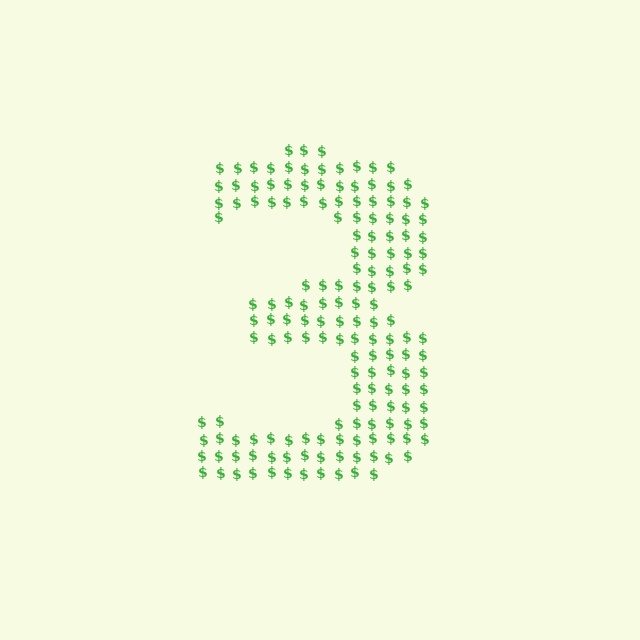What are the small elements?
The small elements are dollar signs.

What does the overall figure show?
The overall figure shows the digit 3.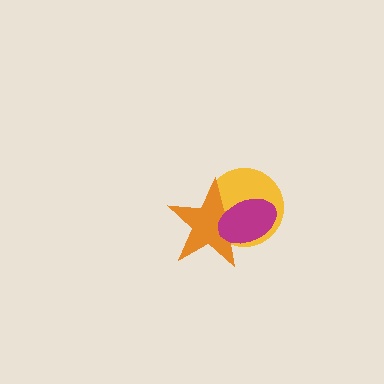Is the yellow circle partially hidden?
Yes, it is partially covered by another shape.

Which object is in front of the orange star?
The magenta ellipse is in front of the orange star.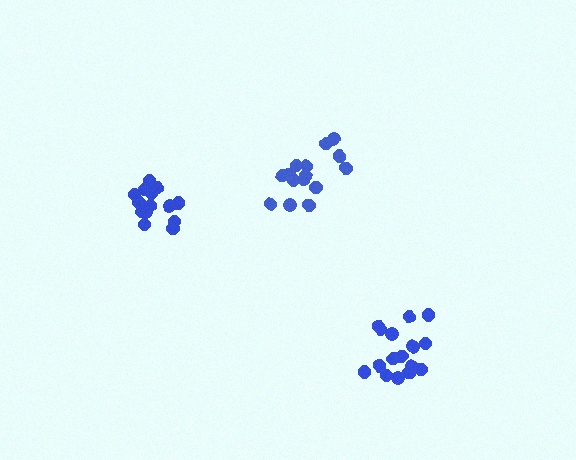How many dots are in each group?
Group 1: 15 dots, Group 2: 16 dots, Group 3: 16 dots (47 total).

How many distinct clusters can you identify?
There are 3 distinct clusters.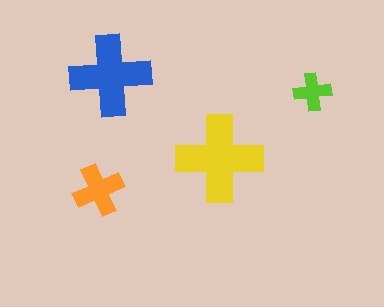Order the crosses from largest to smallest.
the yellow one, the blue one, the orange one, the lime one.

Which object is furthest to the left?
The orange cross is leftmost.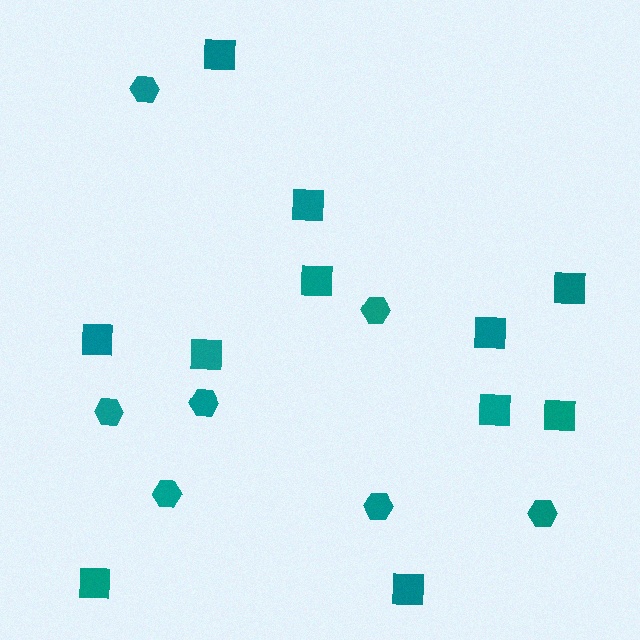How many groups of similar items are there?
There are 2 groups: one group of hexagons (7) and one group of squares (11).